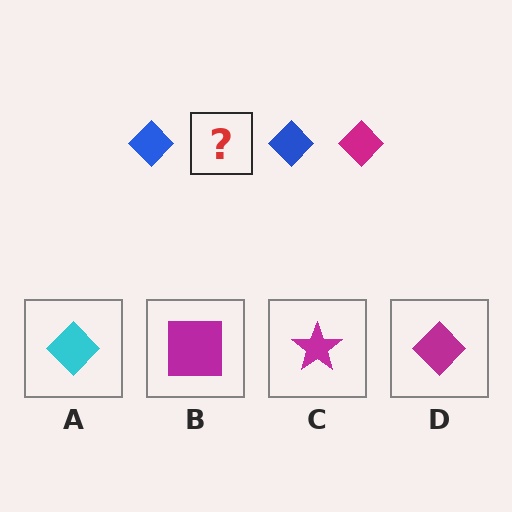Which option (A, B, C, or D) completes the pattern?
D.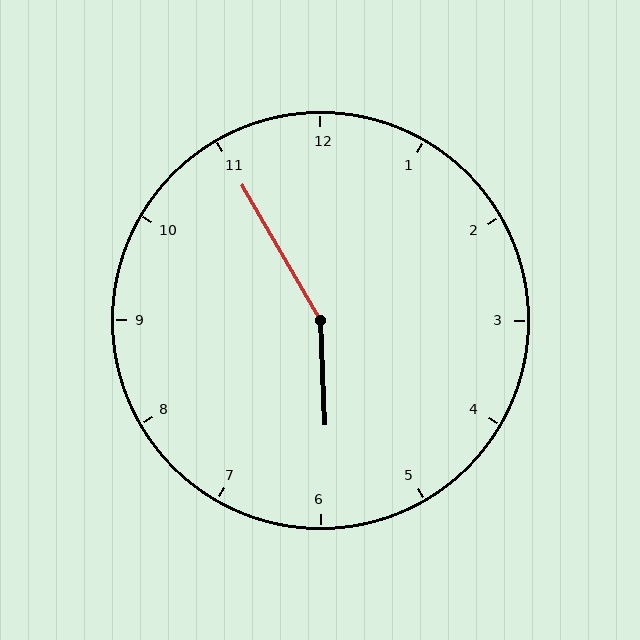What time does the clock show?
5:55.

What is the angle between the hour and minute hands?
Approximately 152 degrees.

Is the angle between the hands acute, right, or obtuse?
It is obtuse.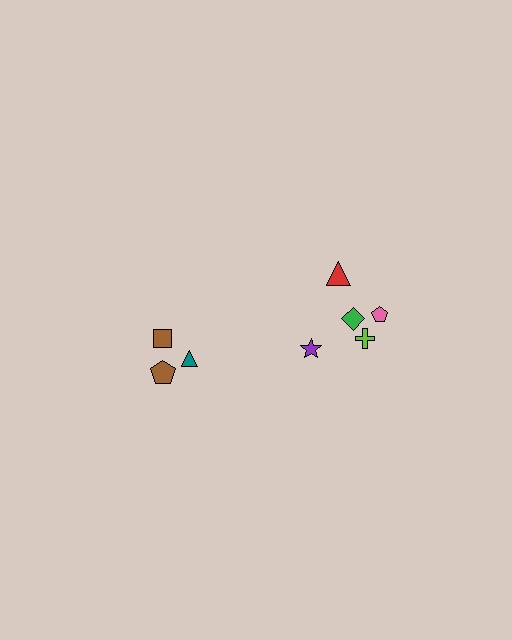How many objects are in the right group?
There are 5 objects.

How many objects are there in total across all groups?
There are 8 objects.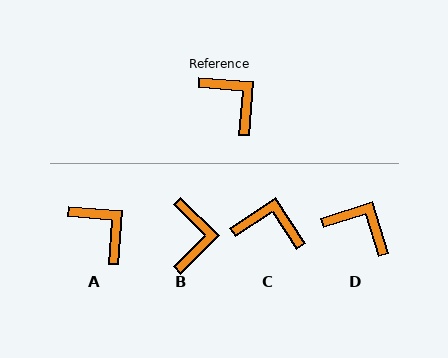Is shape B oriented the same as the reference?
No, it is off by about 41 degrees.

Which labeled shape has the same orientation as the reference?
A.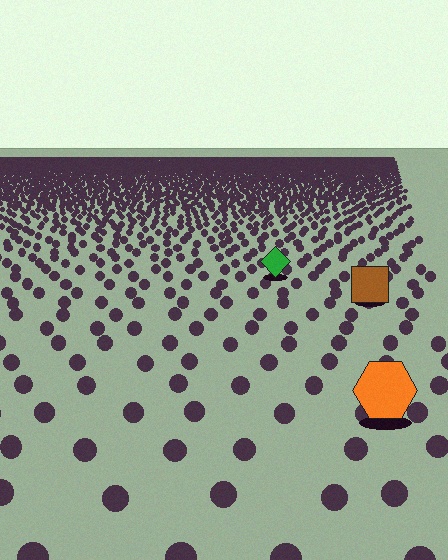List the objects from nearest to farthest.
From nearest to farthest: the orange hexagon, the brown square, the green diamond.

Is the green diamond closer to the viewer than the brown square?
No. The brown square is closer — you can tell from the texture gradient: the ground texture is coarser near it.